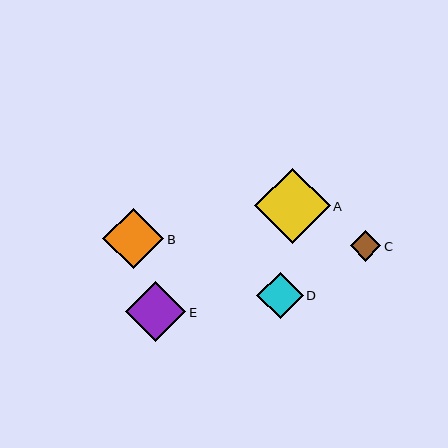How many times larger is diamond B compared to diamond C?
Diamond B is approximately 2.0 times the size of diamond C.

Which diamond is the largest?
Diamond A is the largest with a size of approximately 76 pixels.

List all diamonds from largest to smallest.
From largest to smallest: A, B, E, D, C.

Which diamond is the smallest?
Diamond C is the smallest with a size of approximately 31 pixels.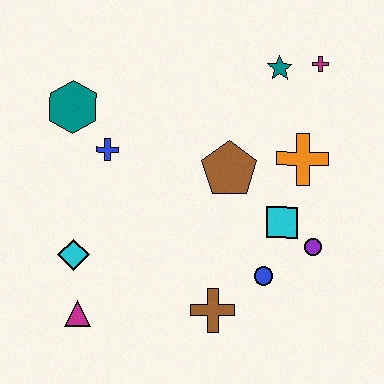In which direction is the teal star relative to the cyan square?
The teal star is above the cyan square.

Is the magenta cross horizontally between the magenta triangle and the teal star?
No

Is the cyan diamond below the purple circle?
Yes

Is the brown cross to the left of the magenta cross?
Yes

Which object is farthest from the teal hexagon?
The purple circle is farthest from the teal hexagon.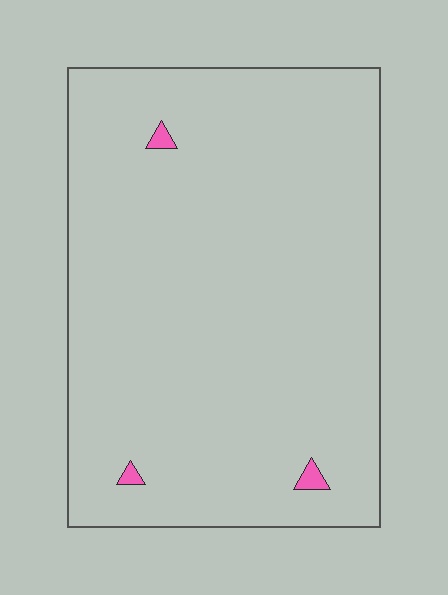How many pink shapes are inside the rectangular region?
3.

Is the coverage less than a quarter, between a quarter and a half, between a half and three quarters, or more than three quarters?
Less than a quarter.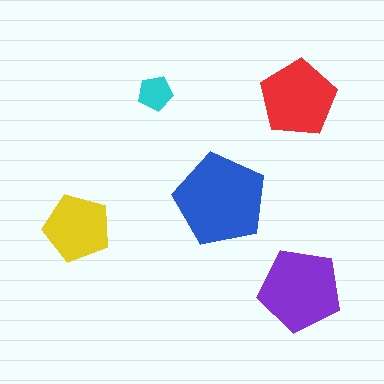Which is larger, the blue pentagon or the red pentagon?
The blue one.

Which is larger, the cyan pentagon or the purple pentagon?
The purple one.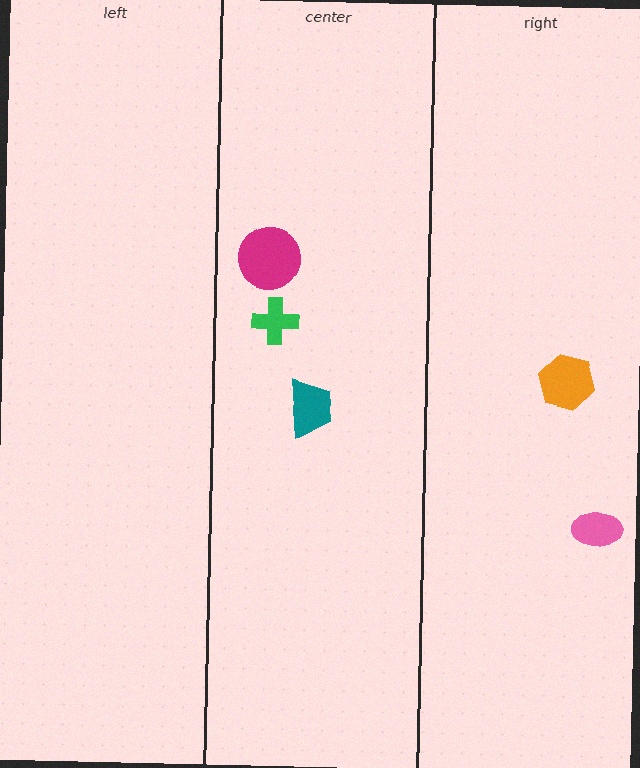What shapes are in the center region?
The teal trapezoid, the green cross, the magenta circle.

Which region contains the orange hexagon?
The right region.